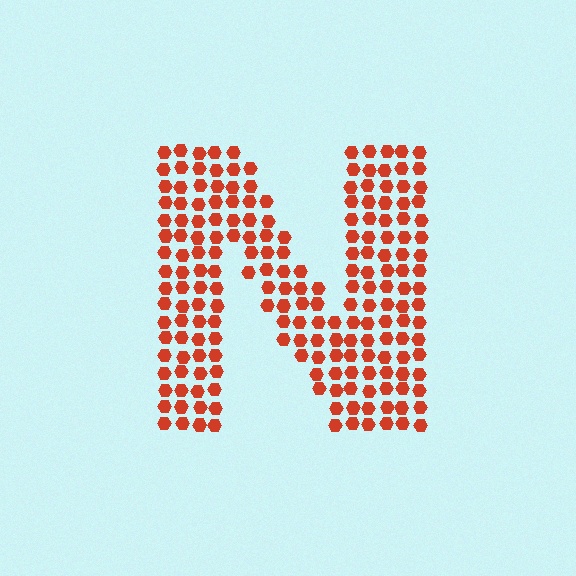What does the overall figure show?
The overall figure shows the letter N.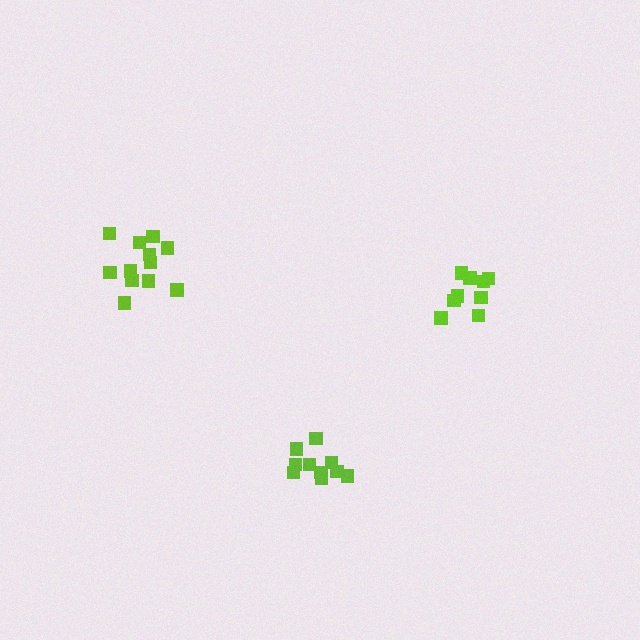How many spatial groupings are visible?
There are 3 spatial groupings.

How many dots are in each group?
Group 1: 9 dots, Group 2: 12 dots, Group 3: 10 dots (31 total).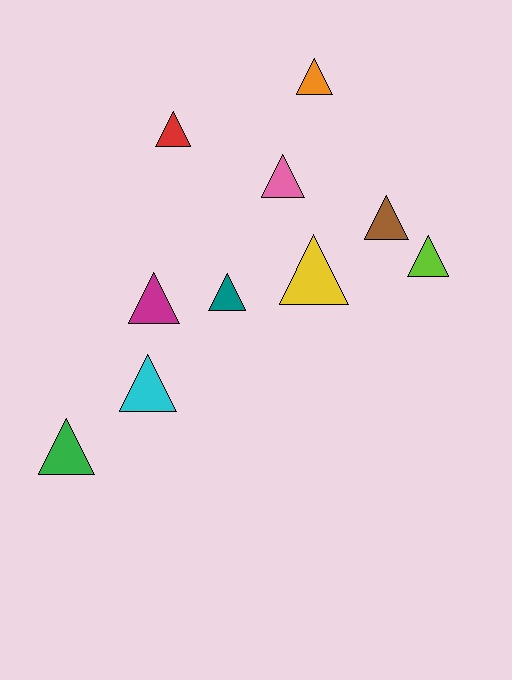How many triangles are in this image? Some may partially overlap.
There are 10 triangles.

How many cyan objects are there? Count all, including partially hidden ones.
There is 1 cyan object.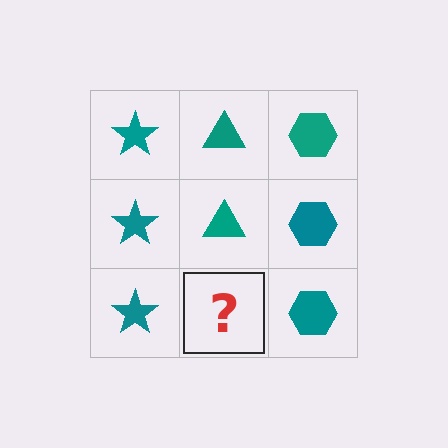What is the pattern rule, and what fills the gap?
The rule is that each column has a consistent shape. The gap should be filled with a teal triangle.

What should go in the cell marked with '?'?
The missing cell should contain a teal triangle.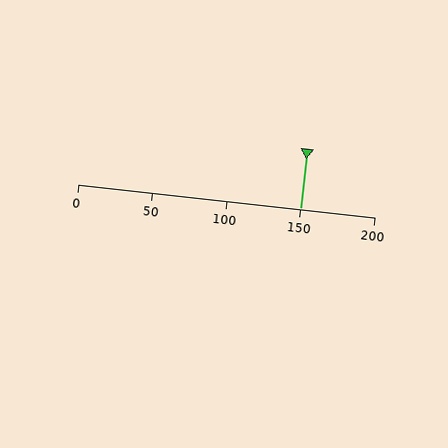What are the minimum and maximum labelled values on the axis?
The axis runs from 0 to 200.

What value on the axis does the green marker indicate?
The marker indicates approximately 150.